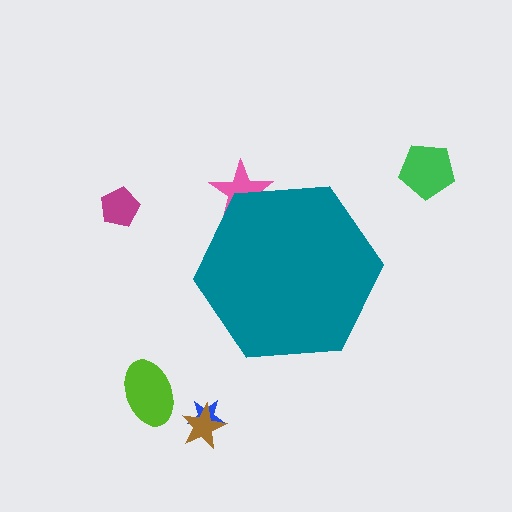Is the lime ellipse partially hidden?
No, the lime ellipse is fully visible.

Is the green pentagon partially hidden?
No, the green pentagon is fully visible.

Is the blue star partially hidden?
No, the blue star is fully visible.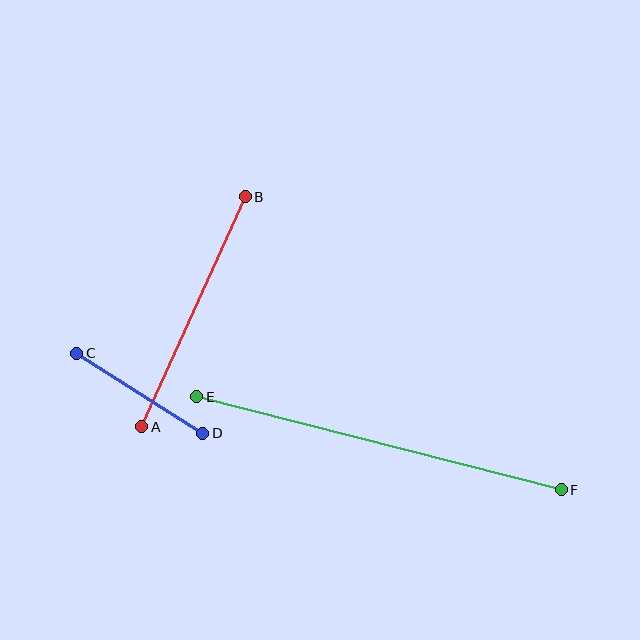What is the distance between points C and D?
The distance is approximately 150 pixels.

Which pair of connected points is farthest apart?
Points E and F are farthest apart.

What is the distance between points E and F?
The distance is approximately 376 pixels.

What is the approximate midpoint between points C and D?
The midpoint is at approximately (140, 393) pixels.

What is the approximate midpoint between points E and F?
The midpoint is at approximately (379, 443) pixels.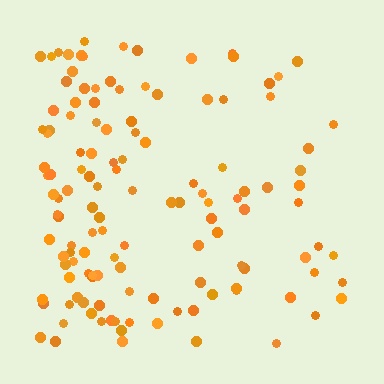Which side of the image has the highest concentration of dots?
The left.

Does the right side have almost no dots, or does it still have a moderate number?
Still a moderate number, just noticeably fewer than the left.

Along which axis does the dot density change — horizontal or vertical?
Horizontal.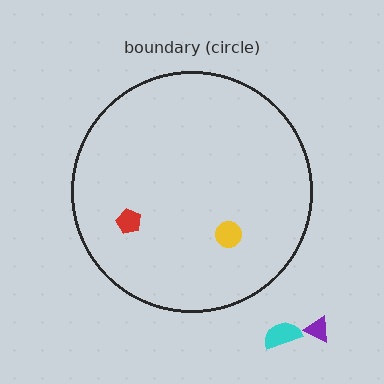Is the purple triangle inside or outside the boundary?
Outside.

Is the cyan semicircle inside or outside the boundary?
Outside.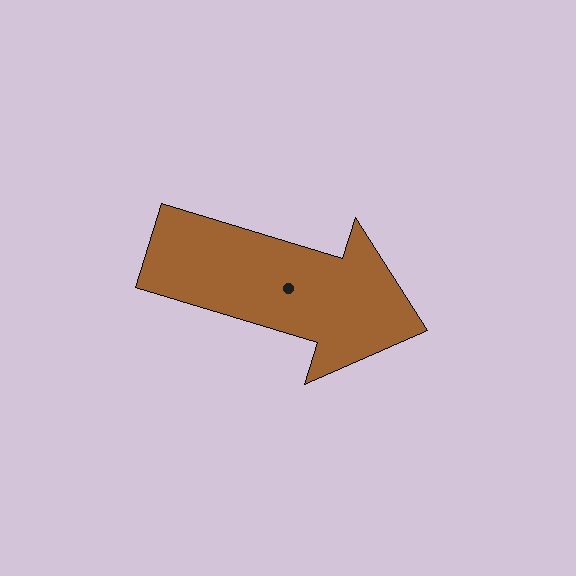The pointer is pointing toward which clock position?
Roughly 4 o'clock.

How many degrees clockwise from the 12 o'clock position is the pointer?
Approximately 107 degrees.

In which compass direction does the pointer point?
East.